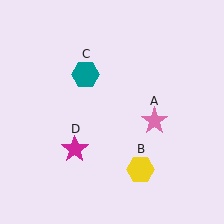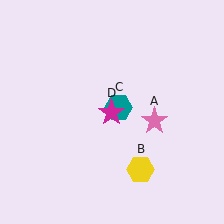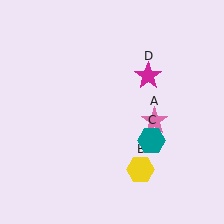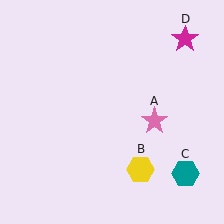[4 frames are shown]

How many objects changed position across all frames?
2 objects changed position: teal hexagon (object C), magenta star (object D).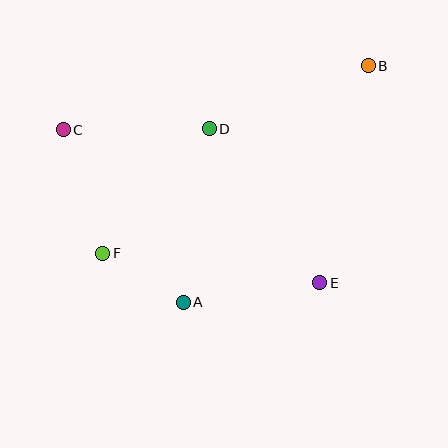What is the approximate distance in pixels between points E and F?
The distance between E and F is approximately 219 pixels.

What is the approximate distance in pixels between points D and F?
The distance between D and F is approximately 164 pixels.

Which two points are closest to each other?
Points A and F are closest to each other.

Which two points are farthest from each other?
Points B and F are farthest from each other.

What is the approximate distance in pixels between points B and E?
The distance between B and E is approximately 223 pixels.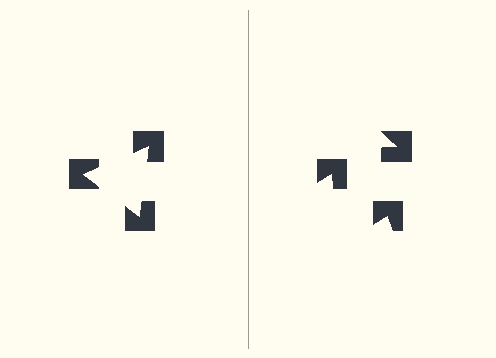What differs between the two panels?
The notched squares are positioned identically on both sides; only the wedge orientations differ. On the left they align to a triangle; on the right they are misaligned.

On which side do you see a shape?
An illusory triangle appears on the left side. On the right side the wedge cuts are rotated, so no coherent shape forms.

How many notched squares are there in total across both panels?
6 — 3 on each side.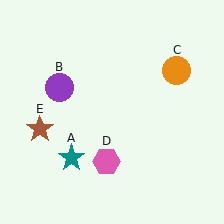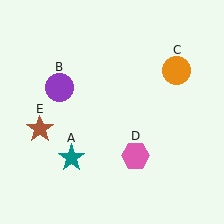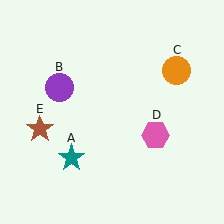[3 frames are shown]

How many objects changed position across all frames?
1 object changed position: pink hexagon (object D).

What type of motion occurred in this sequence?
The pink hexagon (object D) rotated counterclockwise around the center of the scene.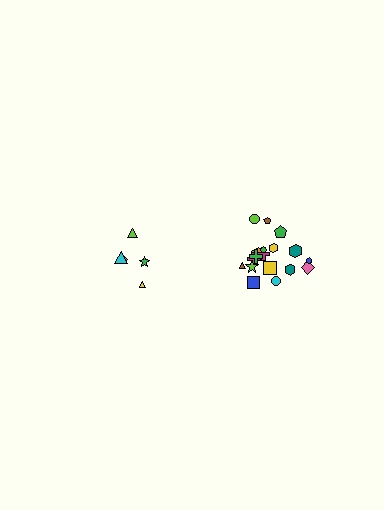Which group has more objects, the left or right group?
The right group.